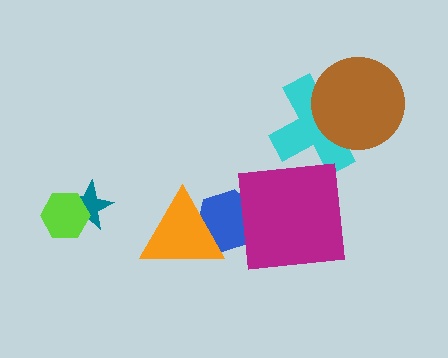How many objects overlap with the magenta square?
1 object overlaps with the magenta square.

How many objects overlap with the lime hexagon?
1 object overlaps with the lime hexagon.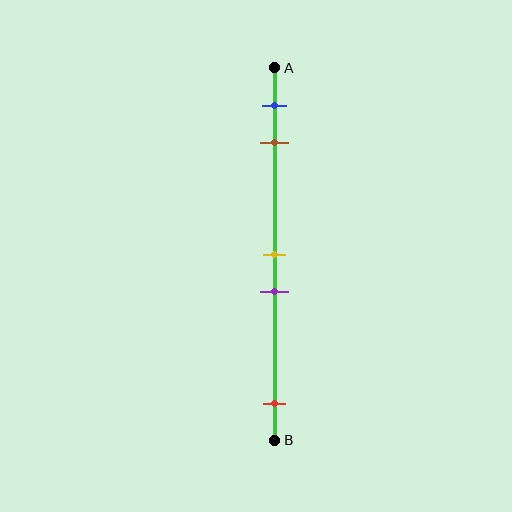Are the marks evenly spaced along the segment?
No, the marks are not evenly spaced.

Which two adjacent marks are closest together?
The yellow and purple marks are the closest adjacent pair.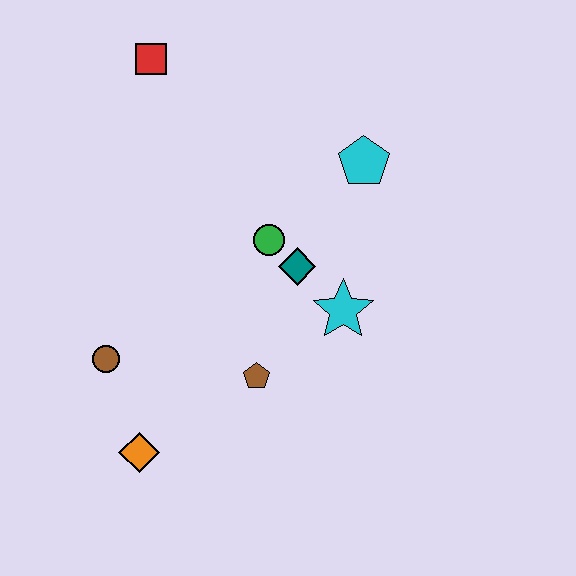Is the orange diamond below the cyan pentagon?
Yes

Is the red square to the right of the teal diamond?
No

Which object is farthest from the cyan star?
The red square is farthest from the cyan star.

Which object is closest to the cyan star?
The teal diamond is closest to the cyan star.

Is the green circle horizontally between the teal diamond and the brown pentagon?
Yes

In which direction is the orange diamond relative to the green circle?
The orange diamond is below the green circle.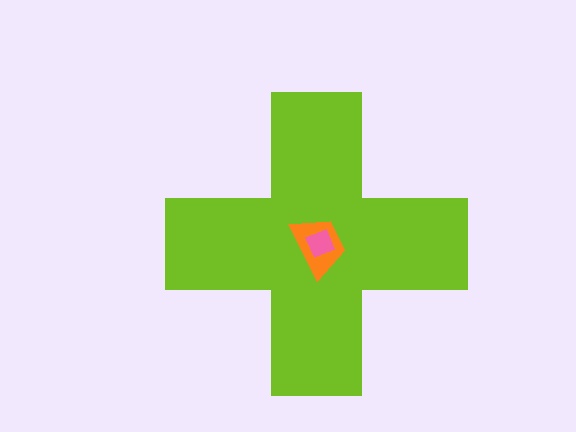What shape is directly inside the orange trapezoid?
The pink square.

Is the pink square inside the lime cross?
Yes.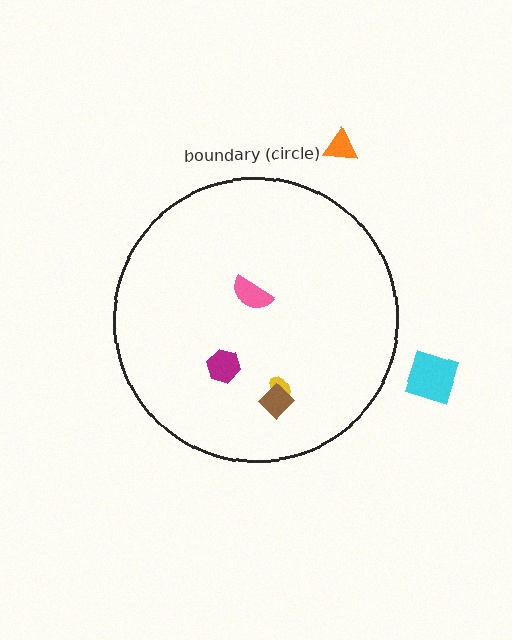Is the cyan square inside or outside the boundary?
Outside.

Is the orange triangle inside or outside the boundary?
Outside.